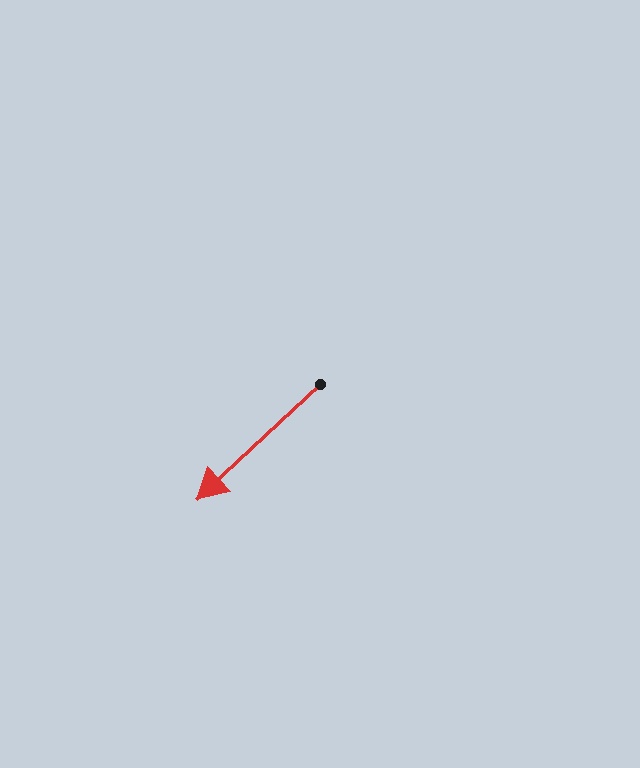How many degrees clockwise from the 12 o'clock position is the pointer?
Approximately 227 degrees.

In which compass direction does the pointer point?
Southwest.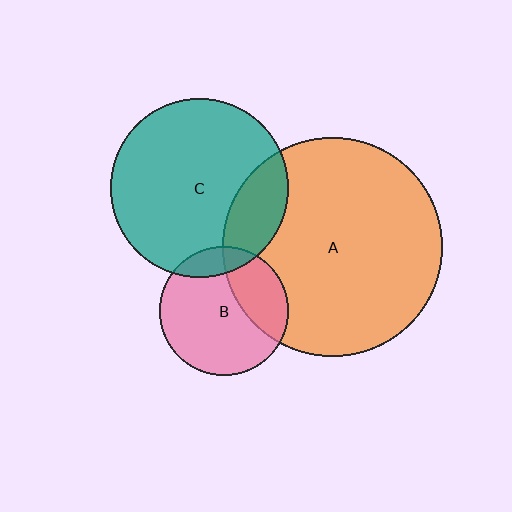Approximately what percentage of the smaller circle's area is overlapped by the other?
Approximately 30%.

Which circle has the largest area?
Circle A (orange).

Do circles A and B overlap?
Yes.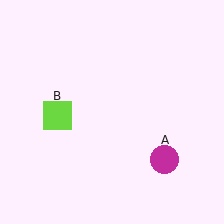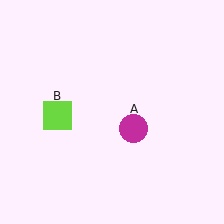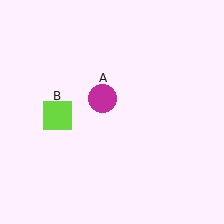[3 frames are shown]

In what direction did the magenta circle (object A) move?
The magenta circle (object A) moved up and to the left.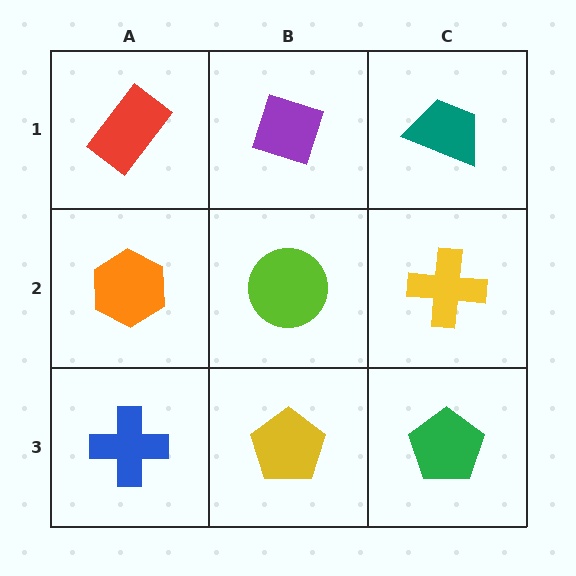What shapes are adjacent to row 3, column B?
A lime circle (row 2, column B), a blue cross (row 3, column A), a green pentagon (row 3, column C).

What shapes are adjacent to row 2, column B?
A purple diamond (row 1, column B), a yellow pentagon (row 3, column B), an orange hexagon (row 2, column A), a yellow cross (row 2, column C).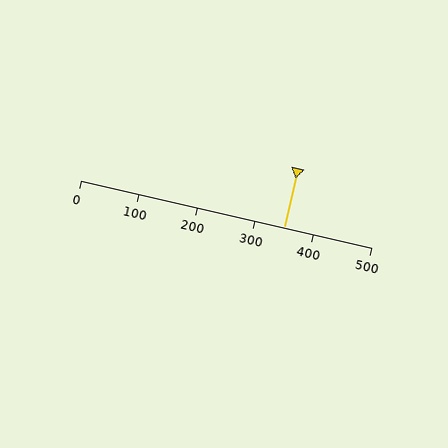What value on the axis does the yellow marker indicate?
The marker indicates approximately 350.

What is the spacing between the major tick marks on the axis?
The major ticks are spaced 100 apart.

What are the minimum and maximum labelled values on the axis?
The axis runs from 0 to 500.